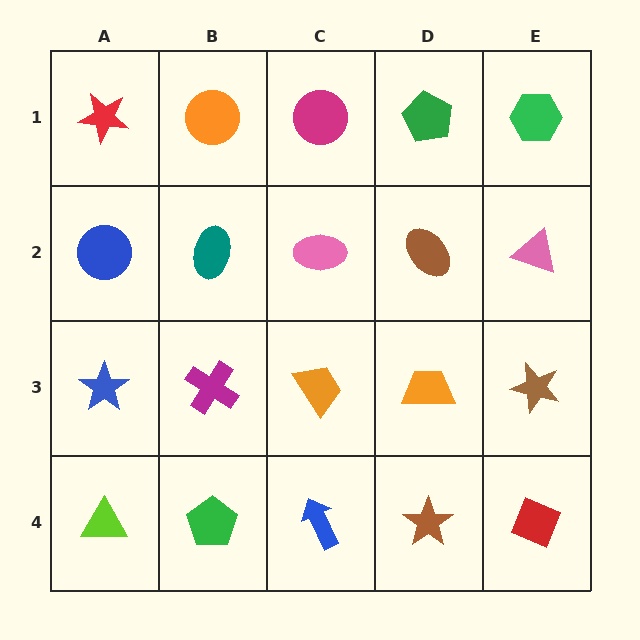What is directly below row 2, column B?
A magenta cross.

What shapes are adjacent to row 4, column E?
A brown star (row 3, column E), a brown star (row 4, column D).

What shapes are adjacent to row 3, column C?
A pink ellipse (row 2, column C), a blue arrow (row 4, column C), a magenta cross (row 3, column B), an orange trapezoid (row 3, column D).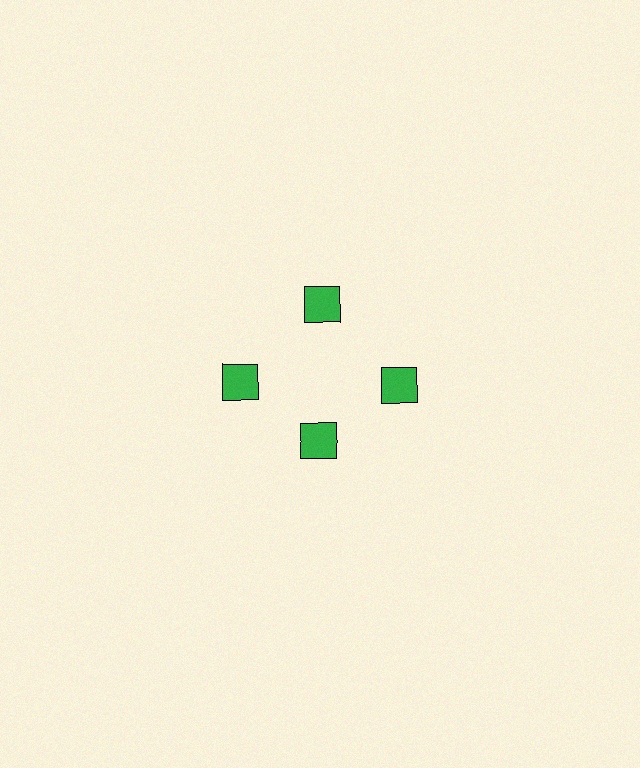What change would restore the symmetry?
The symmetry would be restored by moving it outward, back onto the ring so that all 4 squares sit at equal angles and equal distance from the center.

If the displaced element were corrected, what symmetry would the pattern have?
It would have 4-fold rotational symmetry — the pattern would map onto itself every 90 degrees.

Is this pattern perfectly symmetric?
No. The 4 green squares are arranged in a ring, but one element near the 6 o'clock position is pulled inward toward the center, breaking the 4-fold rotational symmetry.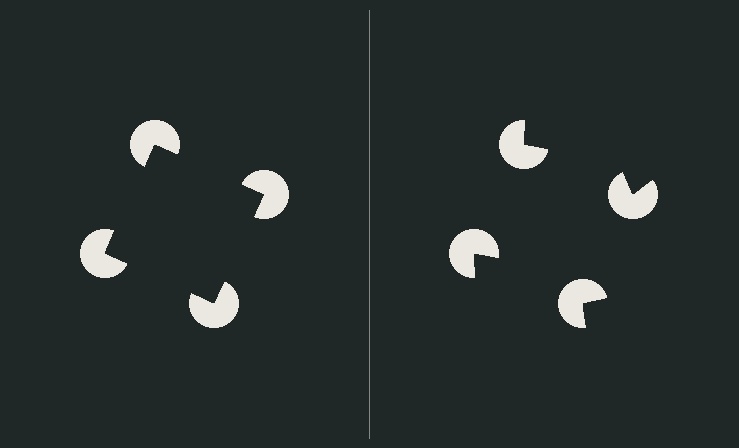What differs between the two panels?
The pac-man discs are positioned identically on both sides; only the wedge orientations differ. On the left they align to a square; on the right they are misaligned.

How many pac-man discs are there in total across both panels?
8 — 4 on each side.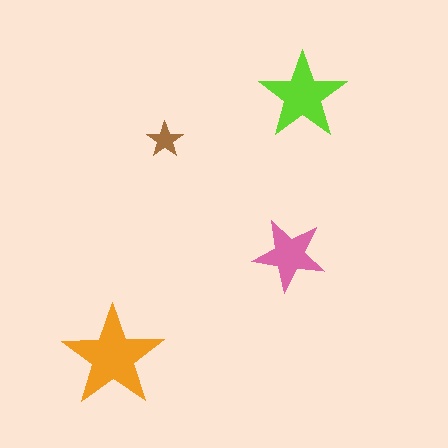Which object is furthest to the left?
The orange star is leftmost.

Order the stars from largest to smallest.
the orange one, the lime one, the pink one, the brown one.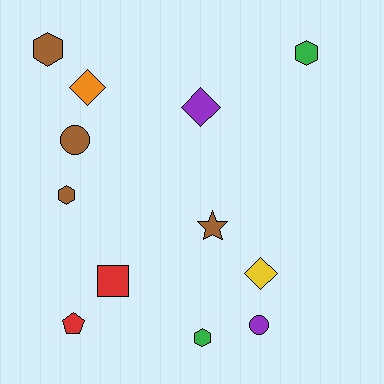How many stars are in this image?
There is 1 star.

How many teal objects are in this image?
There are no teal objects.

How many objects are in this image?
There are 12 objects.